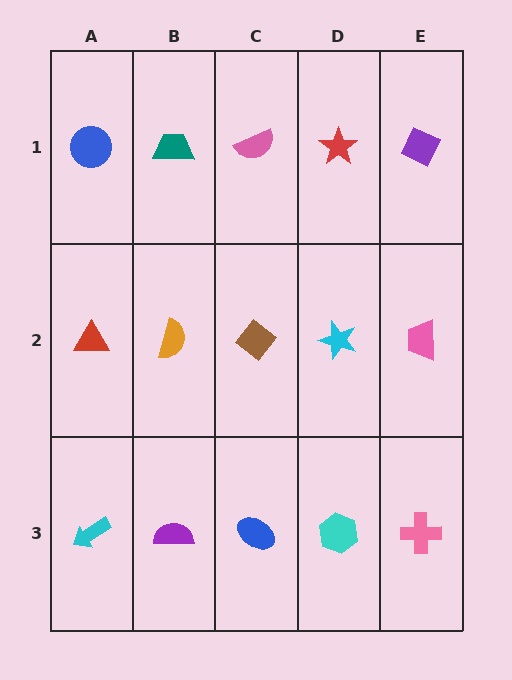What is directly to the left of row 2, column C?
An orange semicircle.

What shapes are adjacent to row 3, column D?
A cyan star (row 2, column D), a blue ellipse (row 3, column C), a pink cross (row 3, column E).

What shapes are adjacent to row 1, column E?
A pink trapezoid (row 2, column E), a red star (row 1, column D).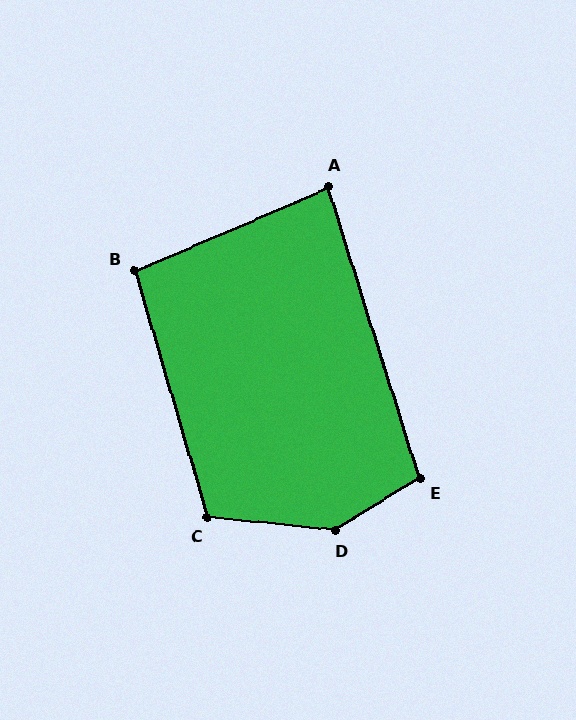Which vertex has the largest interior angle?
D, at approximately 142 degrees.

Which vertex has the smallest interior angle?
A, at approximately 84 degrees.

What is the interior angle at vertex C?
Approximately 112 degrees (obtuse).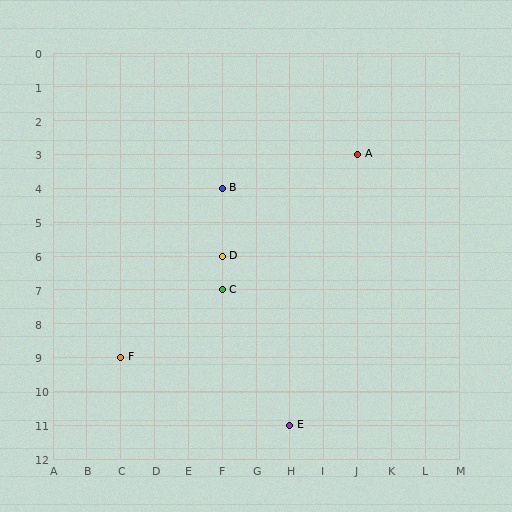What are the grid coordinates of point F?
Point F is at grid coordinates (C, 9).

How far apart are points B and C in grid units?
Points B and C are 3 rows apart.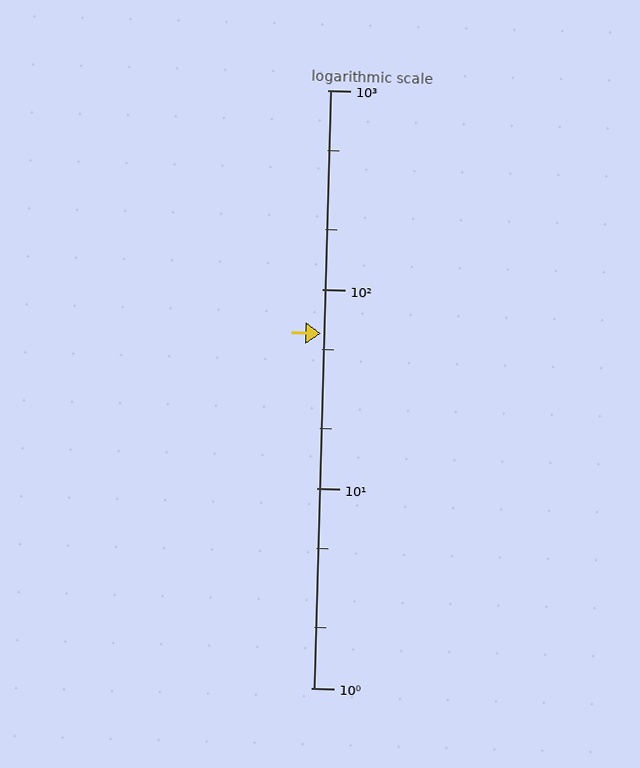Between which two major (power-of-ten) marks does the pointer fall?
The pointer is between 10 and 100.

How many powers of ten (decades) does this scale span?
The scale spans 3 decades, from 1 to 1000.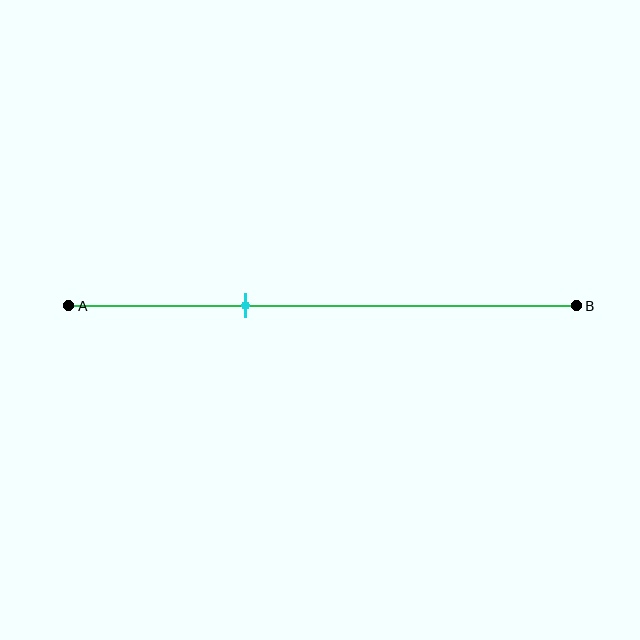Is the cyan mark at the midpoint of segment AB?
No, the mark is at about 35% from A, not at the 50% midpoint.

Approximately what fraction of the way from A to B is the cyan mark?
The cyan mark is approximately 35% of the way from A to B.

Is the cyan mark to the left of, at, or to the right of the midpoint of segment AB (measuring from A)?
The cyan mark is to the left of the midpoint of segment AB.